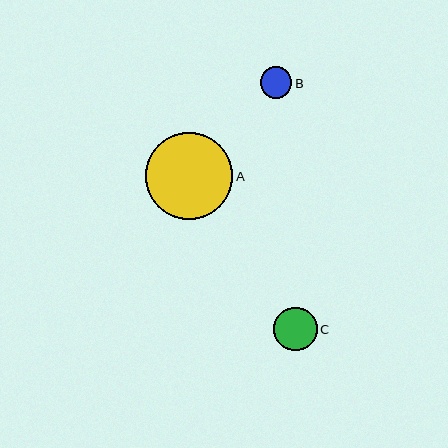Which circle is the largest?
Circle A is the largest with a size of approximately 87 pixels.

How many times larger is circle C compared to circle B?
Circle C is approximately 1.4 times the size of circle B.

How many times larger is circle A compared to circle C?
Circle A is approximately 2.0 times the size of circle C.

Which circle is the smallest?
Circle B is the smallest with a size of approximately 32 pixels.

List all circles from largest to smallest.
From largest to smallest: A, C, B.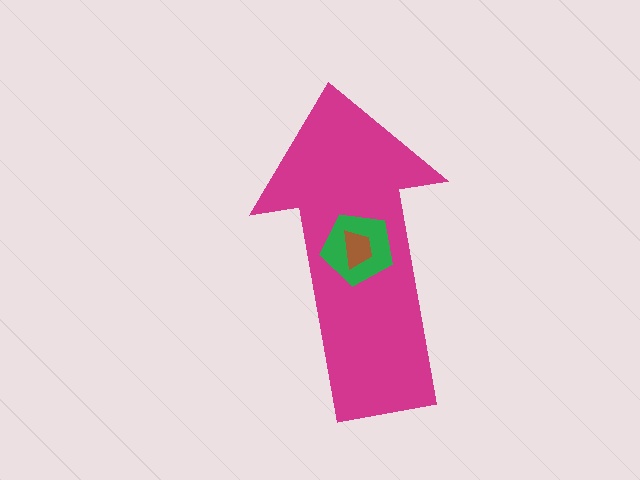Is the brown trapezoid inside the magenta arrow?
Yes.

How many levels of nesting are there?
3.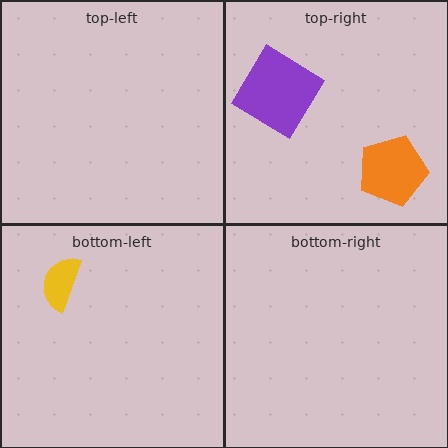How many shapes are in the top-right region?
2.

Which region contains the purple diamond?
The top-right region.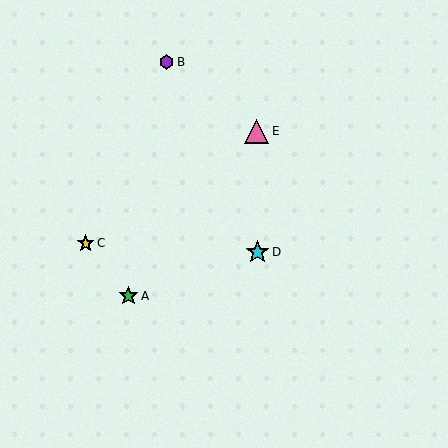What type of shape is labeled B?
Shape B is a purple hexagon.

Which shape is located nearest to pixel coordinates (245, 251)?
The cyan star (labeled D) at (257, 252) is nearest to that location.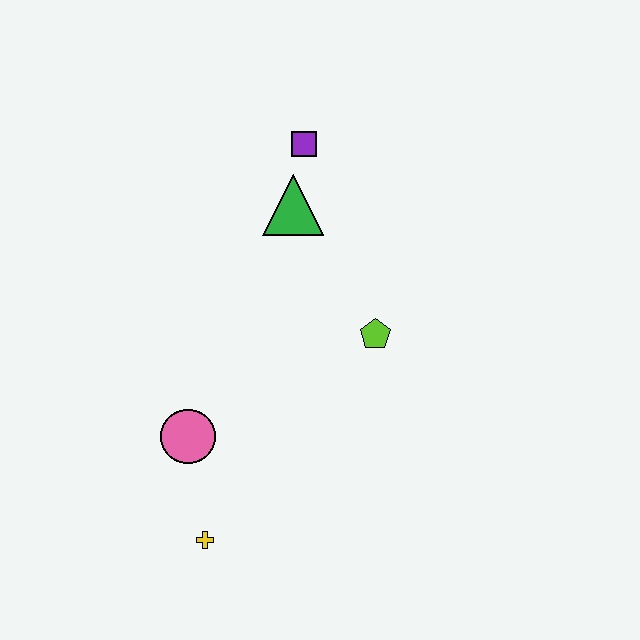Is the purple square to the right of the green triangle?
Yes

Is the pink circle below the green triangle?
Yes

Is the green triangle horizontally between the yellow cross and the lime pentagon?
Yes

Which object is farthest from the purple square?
The yellow cross is farthest from the purple square.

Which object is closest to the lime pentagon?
The green triangle is closest to the lime pentagon.